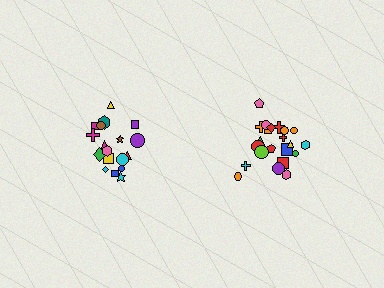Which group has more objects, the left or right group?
The right group.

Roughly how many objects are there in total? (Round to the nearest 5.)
Roughly 40 objects in total.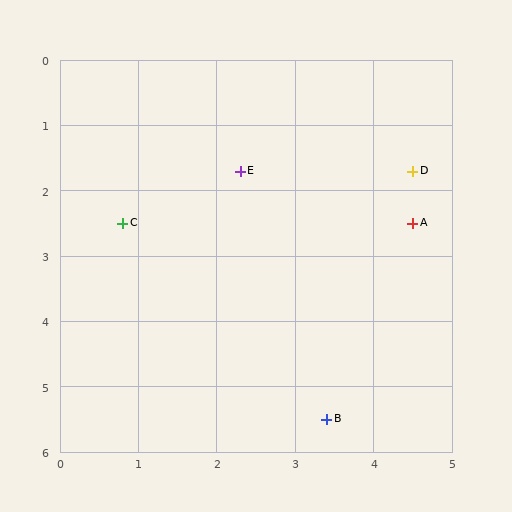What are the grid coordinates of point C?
Point C is at approximately (0.8, 2.5).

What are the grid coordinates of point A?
Point A is at approximately (4.5, 2.5).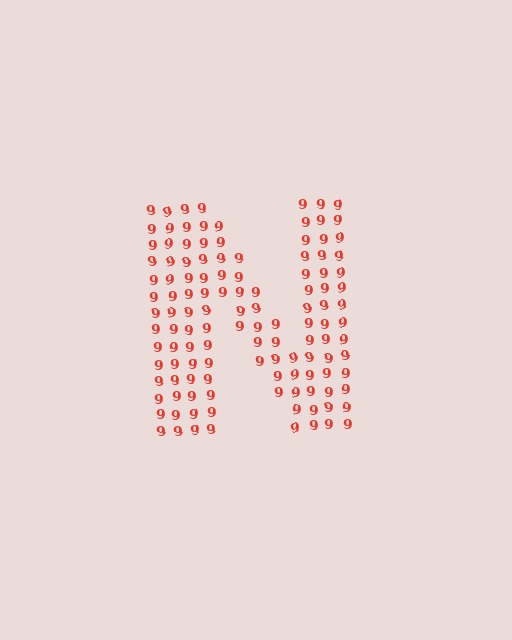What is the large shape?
The large shape is the letter N.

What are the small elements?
The small elements are digit 9's.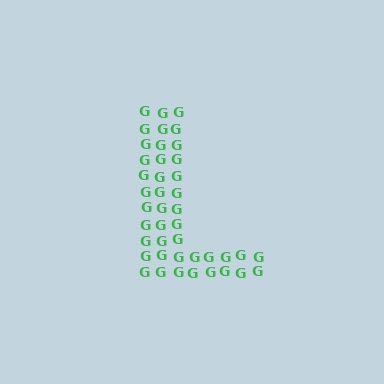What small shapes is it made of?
It is made of small letter G's.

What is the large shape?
The large shape is the letter L.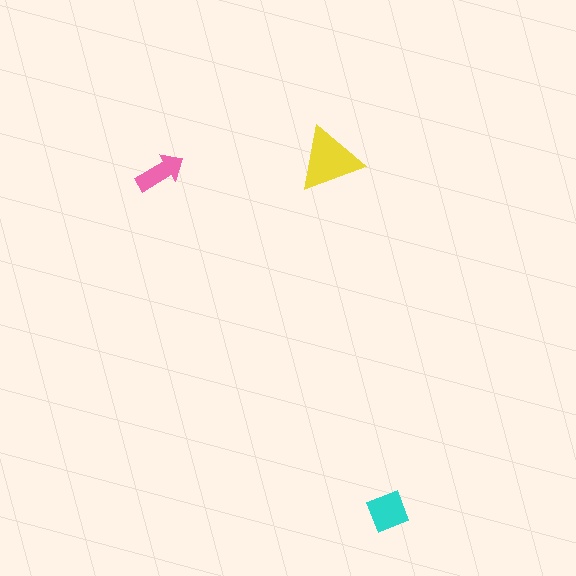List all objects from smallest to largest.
The pink arrow, the cyan square, the yellow triangle.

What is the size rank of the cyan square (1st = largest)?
2nd.